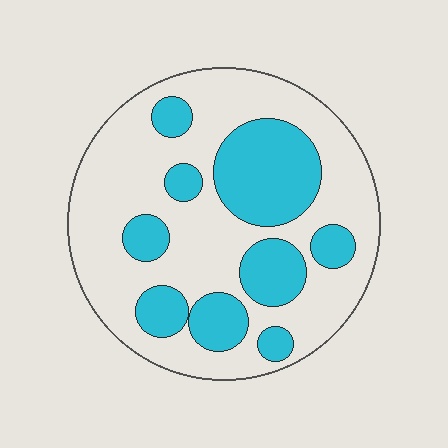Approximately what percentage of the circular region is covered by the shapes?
Approximately 35%.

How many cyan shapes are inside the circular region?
9.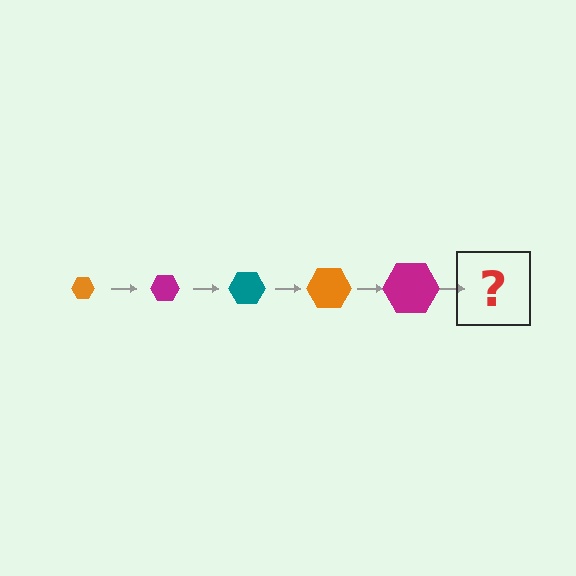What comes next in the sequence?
The next element should be a teal hexagon, larger than the previous one.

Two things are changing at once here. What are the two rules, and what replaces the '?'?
The two rules are that the hexagon grows larger each step and the color cycles through orange, magenta, and teal. The '?' should be a teal hexagon, larger than the previous one.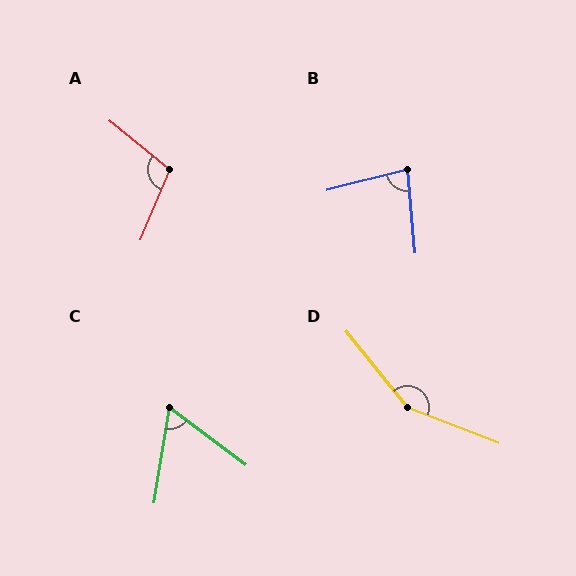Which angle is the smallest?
C, at approximately 62 degrees.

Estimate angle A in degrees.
Approximately 107 degrees.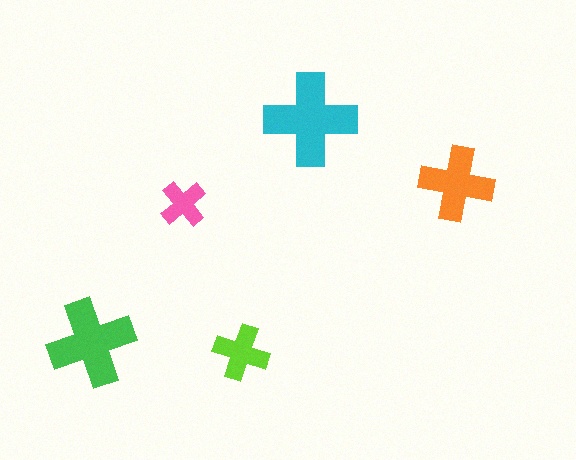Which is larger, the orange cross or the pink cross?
The orange one.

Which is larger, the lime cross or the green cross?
The green one.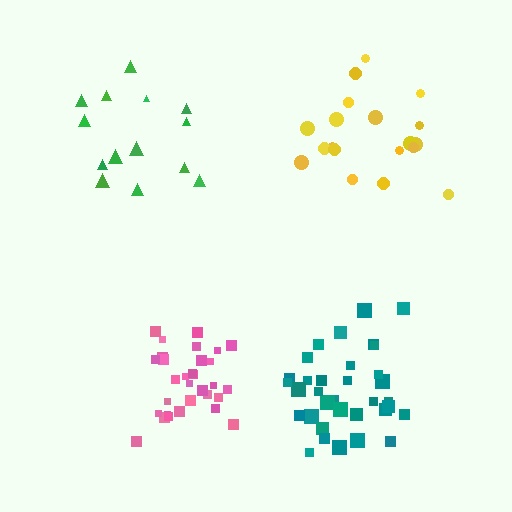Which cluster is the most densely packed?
Pink.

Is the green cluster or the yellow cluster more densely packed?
Yellow.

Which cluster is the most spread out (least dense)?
Green.